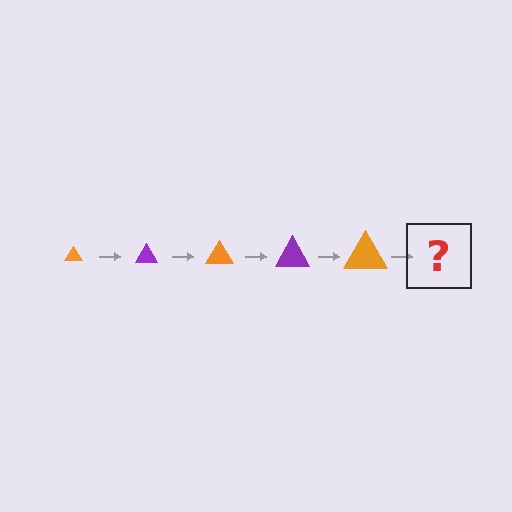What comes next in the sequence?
The next element should be a purple triangle, larger than the previous one.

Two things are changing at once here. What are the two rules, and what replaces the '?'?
The two rules are that the triangle grows larger each step and the color cycles through orange and purple. The '?' should be a purple triangle, larger than the previous one.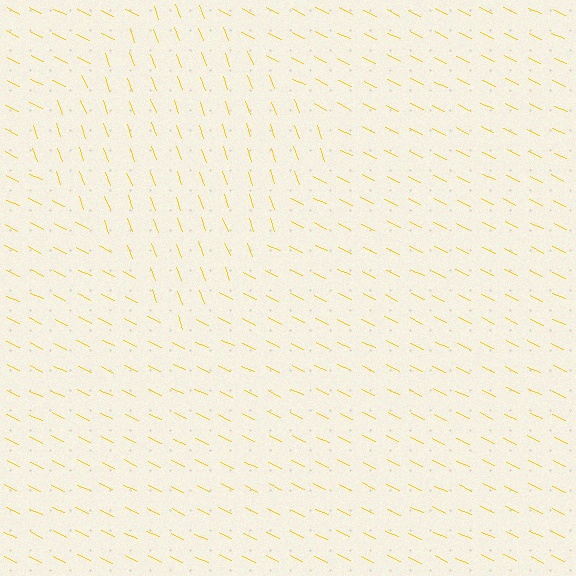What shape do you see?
I see a diamond.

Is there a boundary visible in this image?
Yes, there is a texture boundary formed by a change in line orientation.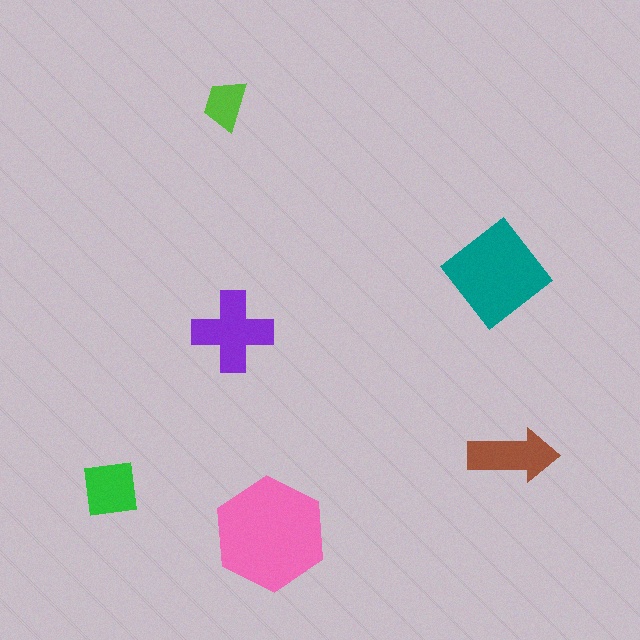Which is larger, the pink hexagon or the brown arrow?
The pink hexagon.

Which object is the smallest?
The lime trapezoid.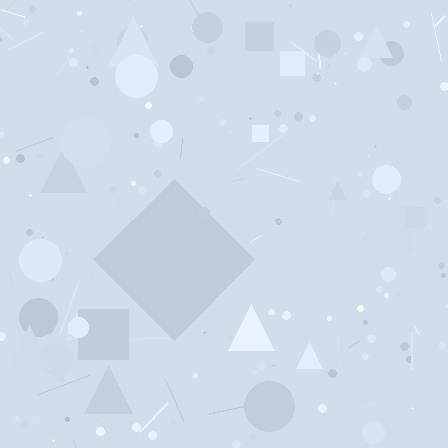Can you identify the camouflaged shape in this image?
The camouflaged shape is a diamond.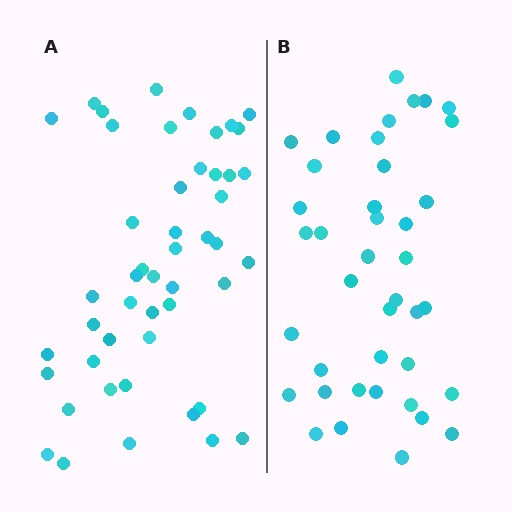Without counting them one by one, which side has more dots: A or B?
Region A (the left region) has more dots.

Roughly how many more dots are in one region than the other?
Region A has roughly 8 or so more dots than region B.